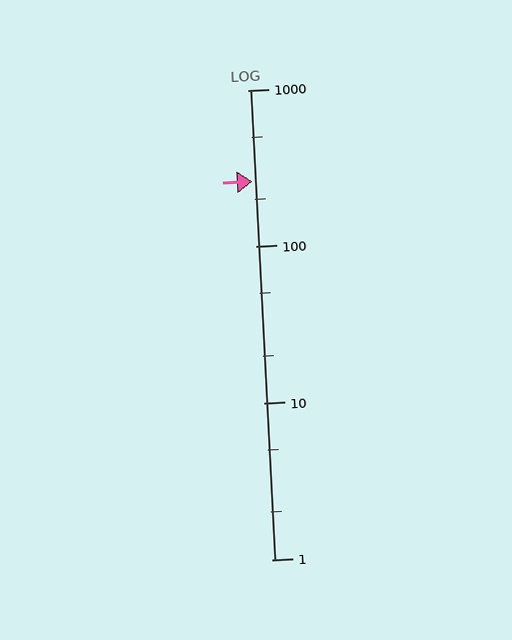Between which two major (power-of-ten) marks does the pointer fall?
The pointer is between 100 and 1000.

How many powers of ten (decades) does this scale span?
The scale spans 3 decades, from 1 to 1000.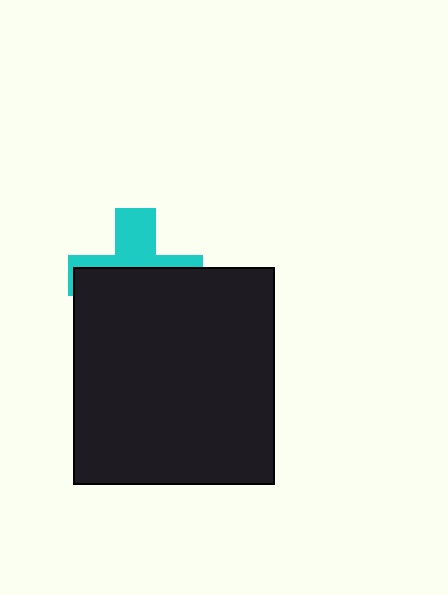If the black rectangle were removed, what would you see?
You would see the complete cyan cross.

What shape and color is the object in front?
The object in front is a black rectangle.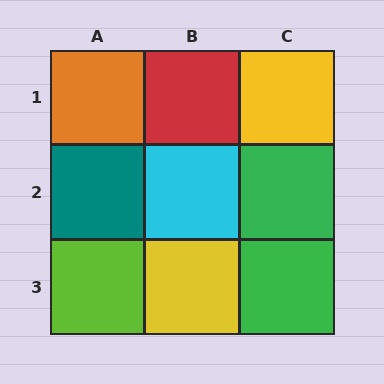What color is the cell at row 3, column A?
Lime.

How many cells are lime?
1 cell is lime.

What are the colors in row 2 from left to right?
Teal, cyan, green.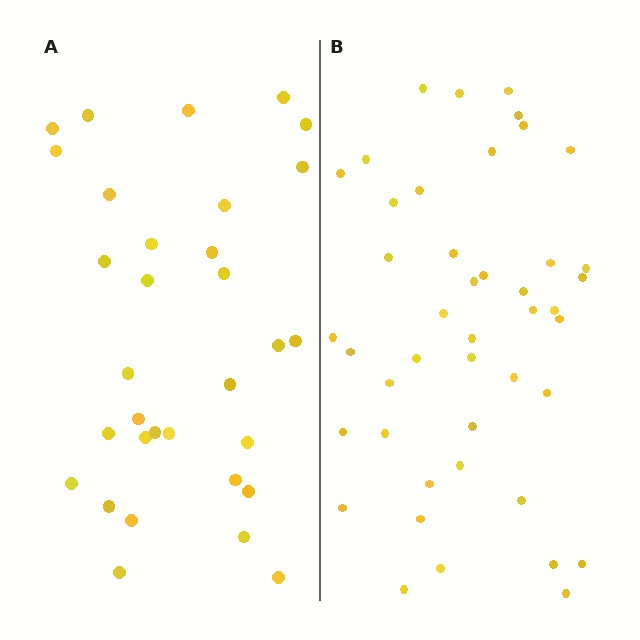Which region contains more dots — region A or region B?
Region B (the right region) has more dots.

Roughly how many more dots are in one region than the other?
Region B has roughly 12 or so more dots than region A.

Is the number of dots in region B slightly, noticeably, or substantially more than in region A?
Region B has noticeably more, but not dramatically so. The ratio is roughly 1.4 to 1.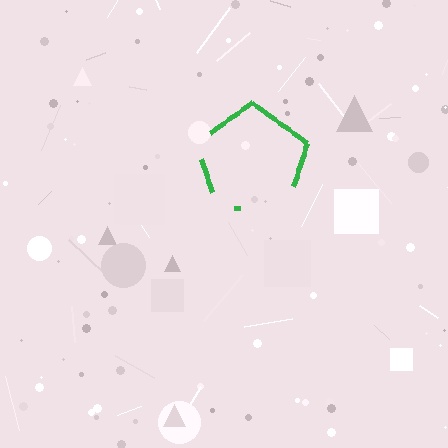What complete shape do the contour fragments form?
The contour fragments form a pentagon.